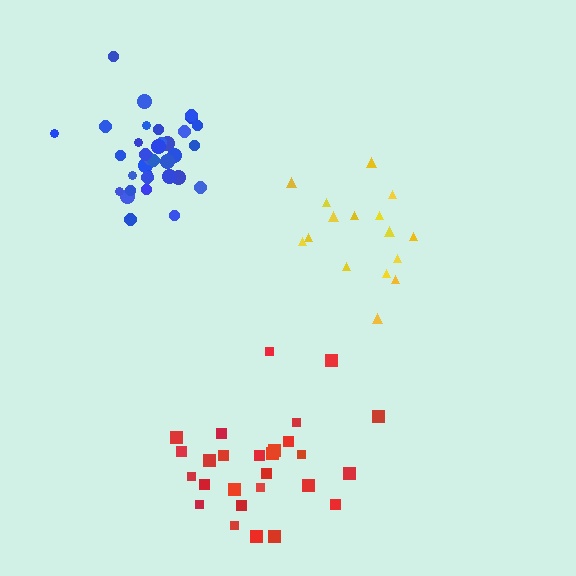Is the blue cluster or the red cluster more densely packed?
Blue.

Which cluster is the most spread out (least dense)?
Yellow.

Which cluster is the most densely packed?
Blue.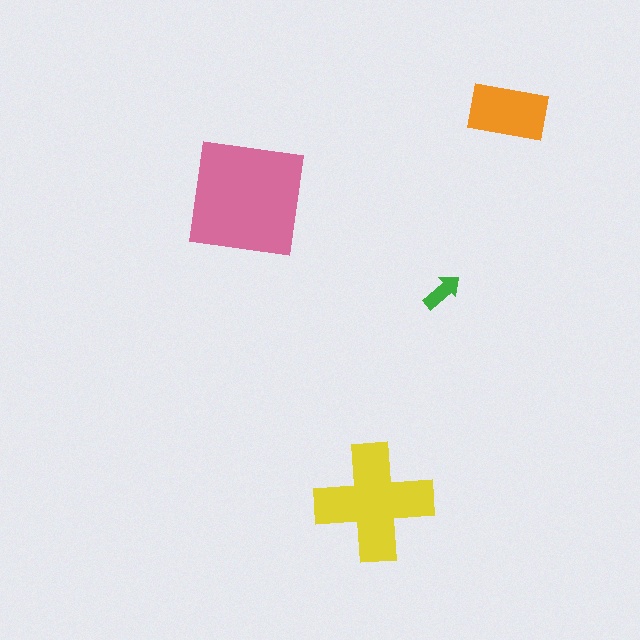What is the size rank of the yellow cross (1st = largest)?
2nd.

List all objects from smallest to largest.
The green arrow, the orange rectangle, the yellow cross, the pink square.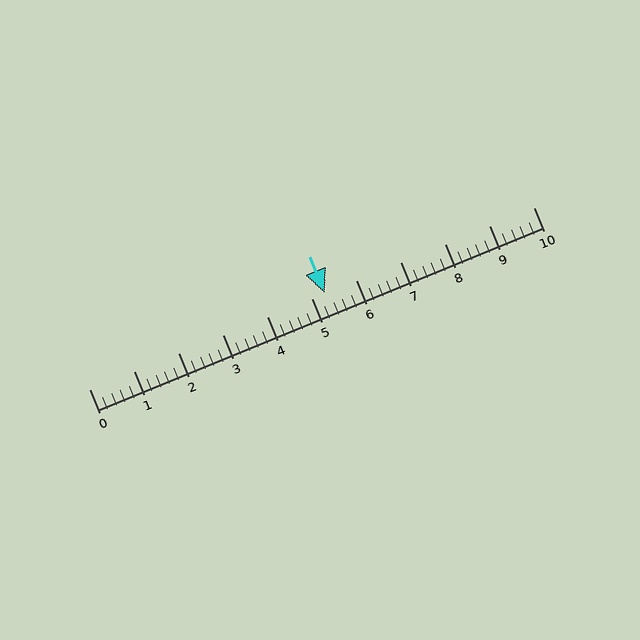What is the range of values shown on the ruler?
The ruler shows values from 0 to 10.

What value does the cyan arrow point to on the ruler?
The cyan arrow points to approximately 5.3.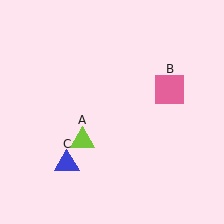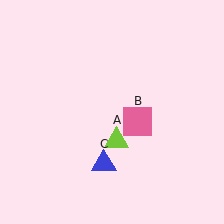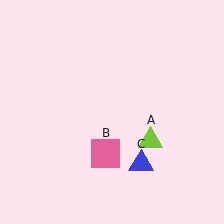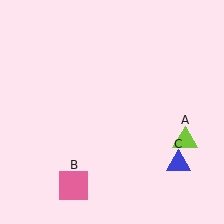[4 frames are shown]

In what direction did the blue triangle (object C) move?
The blue triangle (object C) moved right.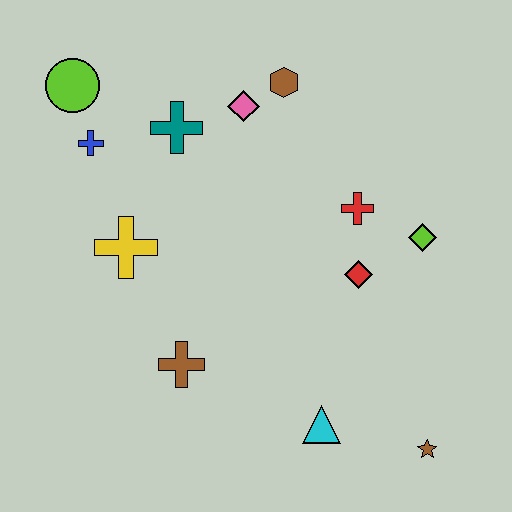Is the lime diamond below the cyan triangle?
No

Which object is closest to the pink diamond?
The brown hexagon is closest to the pink diamond.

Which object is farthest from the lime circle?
The brown star is farthest from the lime circle.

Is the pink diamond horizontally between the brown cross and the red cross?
Yes